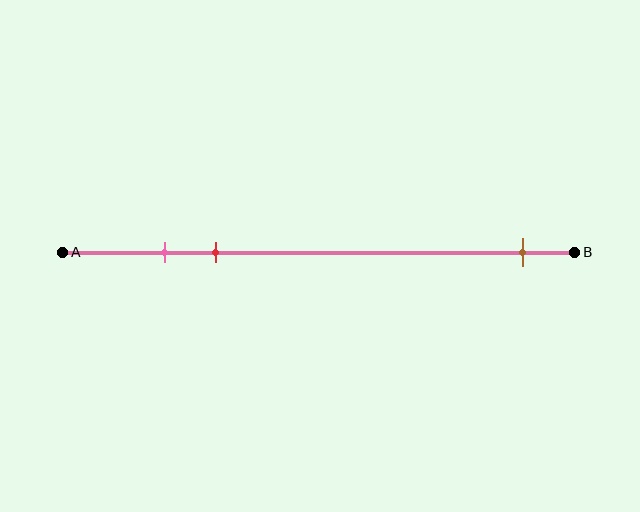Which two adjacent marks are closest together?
The pink and red marks are the closest adjacent pair.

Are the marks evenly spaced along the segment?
No, the marks are not evenly spaced.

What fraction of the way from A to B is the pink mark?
The pink mark is approximately 20% (0.2) of the way from A to B.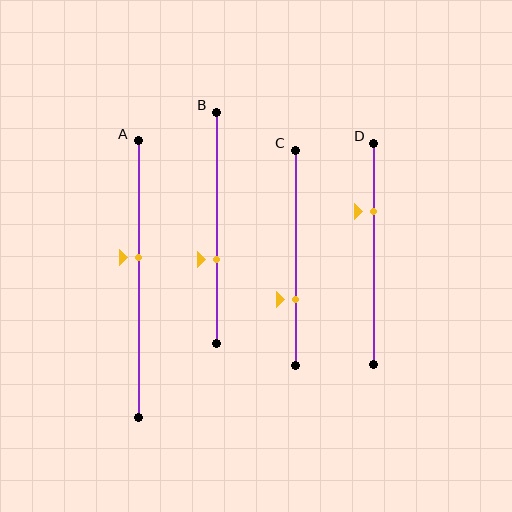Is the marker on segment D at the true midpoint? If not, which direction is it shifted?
No, the marker on segment D is shifted upward by about 19% of the segment length.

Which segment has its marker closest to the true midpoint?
Segment A has its marker closest to the true midpoint.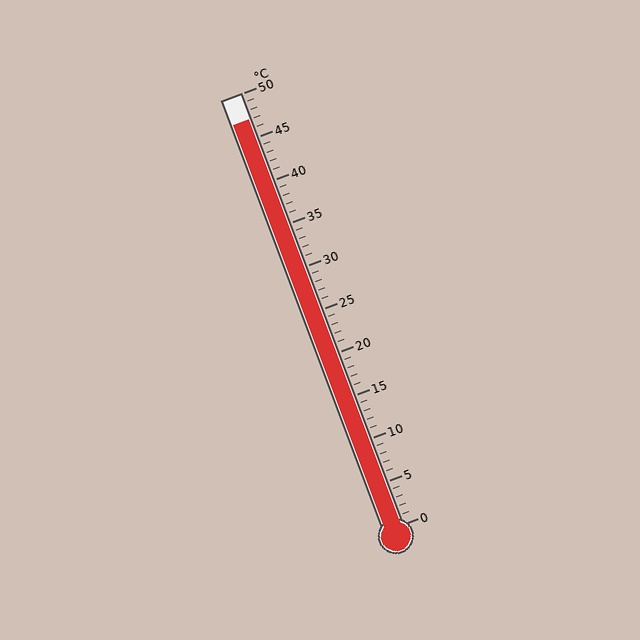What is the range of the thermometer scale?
The thermometer scale ranges from 0°C to 50°C.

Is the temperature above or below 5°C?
The temperature is above 5°C.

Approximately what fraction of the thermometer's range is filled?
The thermometer is filled to approximately 95% of its range.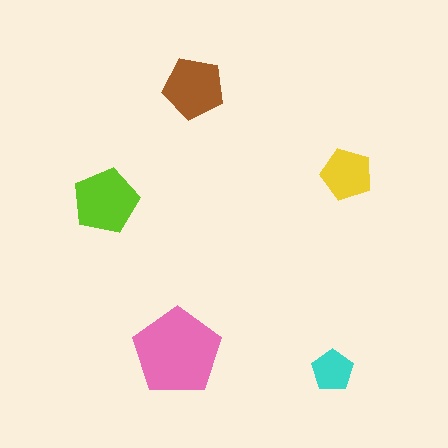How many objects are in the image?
There are 5 objects in the image.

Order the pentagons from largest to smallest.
the pink one, the lime one, the brown one, the yellow one, the cyan one.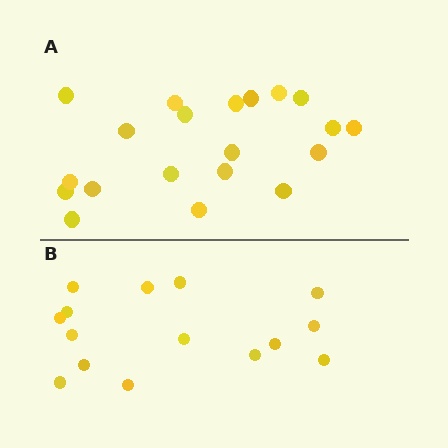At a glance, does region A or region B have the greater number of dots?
Region A (the top region) has more dots.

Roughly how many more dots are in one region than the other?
Region A has about 5 more dots than region B.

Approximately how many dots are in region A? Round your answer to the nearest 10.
About 20 dots.